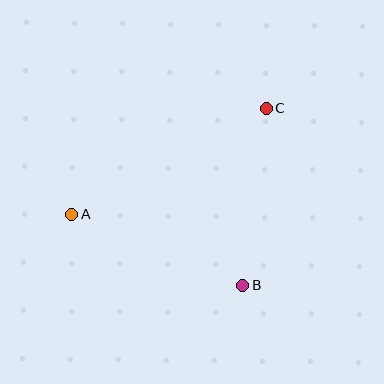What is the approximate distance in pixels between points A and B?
The distance between A and B is approximately 185 pixels.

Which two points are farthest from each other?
Points A and C are farthest from each other.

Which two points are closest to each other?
Points B and C are closest to each other.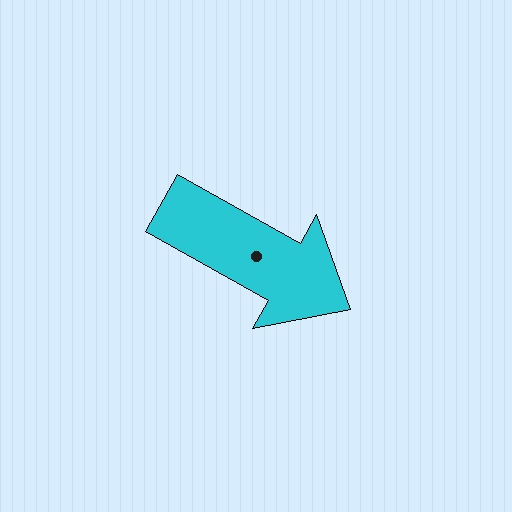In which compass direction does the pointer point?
Southeast.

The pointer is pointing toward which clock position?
Roughly 4 o'clock.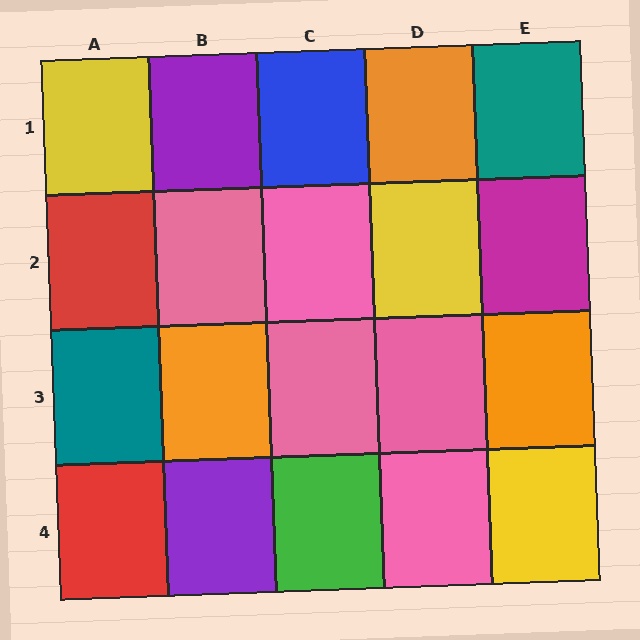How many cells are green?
1 cell is green.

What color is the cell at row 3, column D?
Pink.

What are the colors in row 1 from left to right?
Yellow, purple, blue, orange, teal.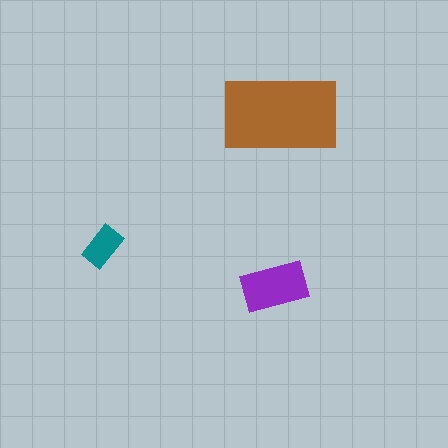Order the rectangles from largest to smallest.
the brown one, the purple one, the teal one.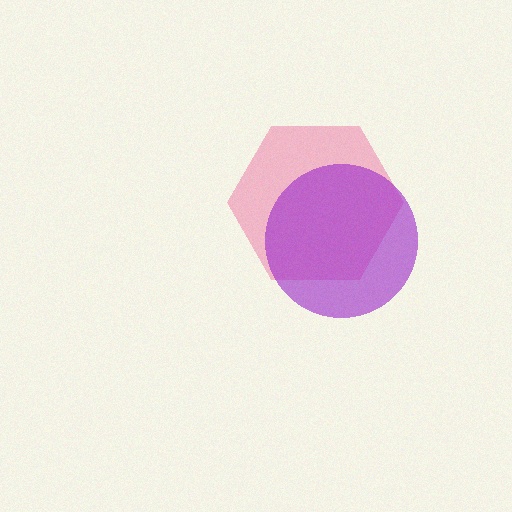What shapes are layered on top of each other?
The layered shapes are: a pink hexagon, a purple circle.